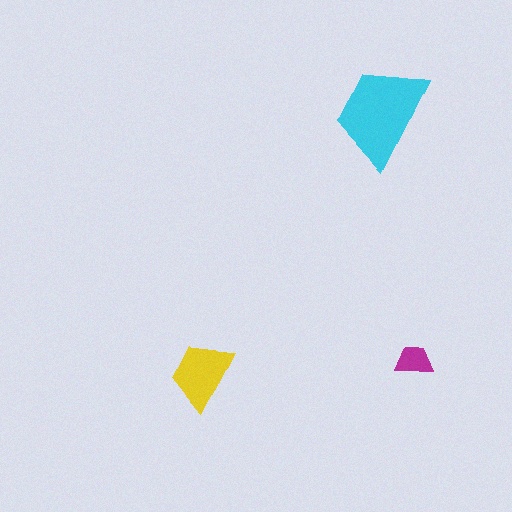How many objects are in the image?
There are 3 objects in the image.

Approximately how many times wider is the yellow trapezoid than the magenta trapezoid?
About 2 times wider.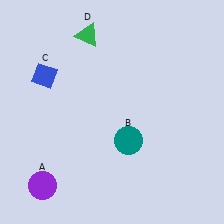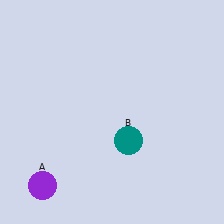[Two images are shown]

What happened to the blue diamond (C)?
The blue diamond (C) was removed in Image 2. It was in the top-left area of Image 1.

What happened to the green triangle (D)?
The green triangle (D) was removed in Image 2. It was in the top-left area of Image 1.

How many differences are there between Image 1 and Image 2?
There are 2 differences between the two images.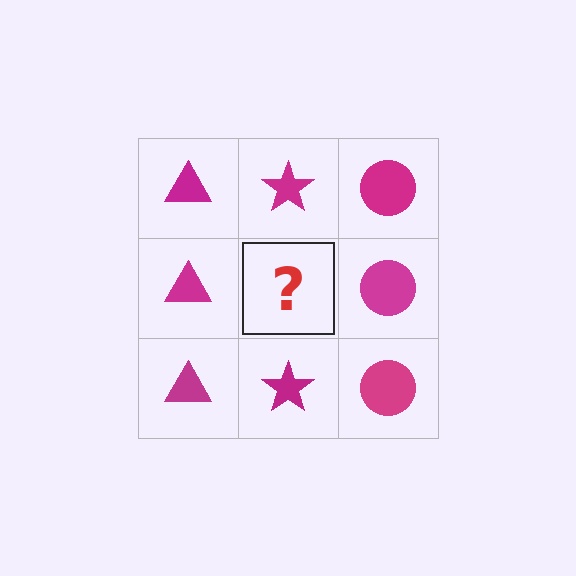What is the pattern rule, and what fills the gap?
The rule is that each column has a consistent shape. The gap should be filled with a magenta star.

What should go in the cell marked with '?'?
The missing cell should contain a magenta star.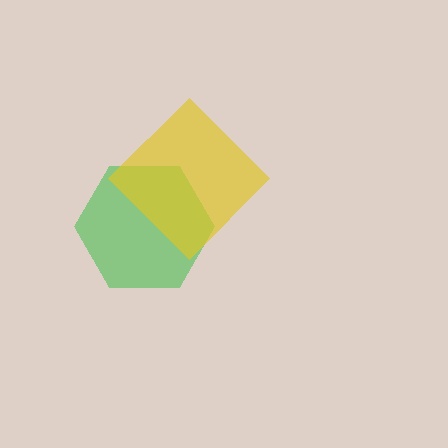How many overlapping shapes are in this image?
There are 2 overlapping shapes in the image.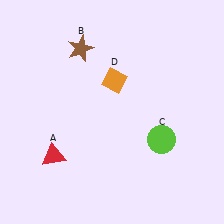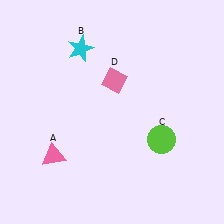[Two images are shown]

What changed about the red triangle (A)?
In Image 1, A is red. In Image 2, it changed to pink.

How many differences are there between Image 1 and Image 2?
There are 3 differences between the two images.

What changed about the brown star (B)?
In Image 1, B is brown. In Image 2, it changed to cyan.